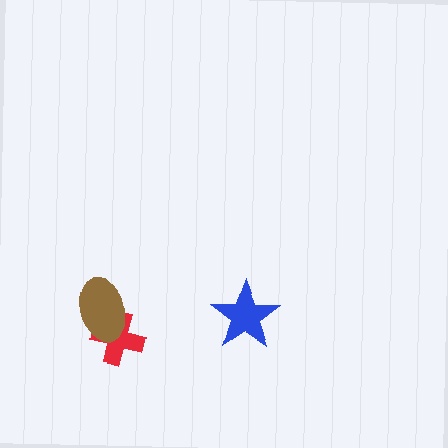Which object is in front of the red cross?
The brown ellipse is in front of the red cross.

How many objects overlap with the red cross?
1 object overlaps with the red cross.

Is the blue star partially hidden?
No, no other shape covers it.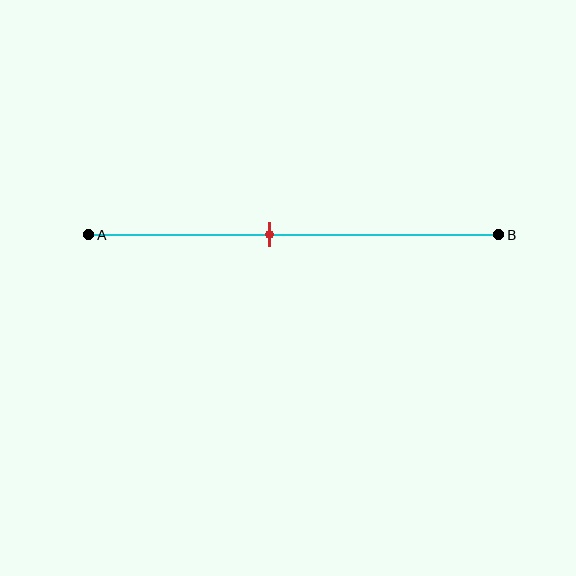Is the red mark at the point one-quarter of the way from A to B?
No, the mark is at about 45% from A, not at the 25% one-quarter point.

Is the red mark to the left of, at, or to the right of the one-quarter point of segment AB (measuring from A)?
The red mark is to the right of the one-quarter point of segment AB.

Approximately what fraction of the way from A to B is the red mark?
The red mark is approximately 45% of the way from A to B.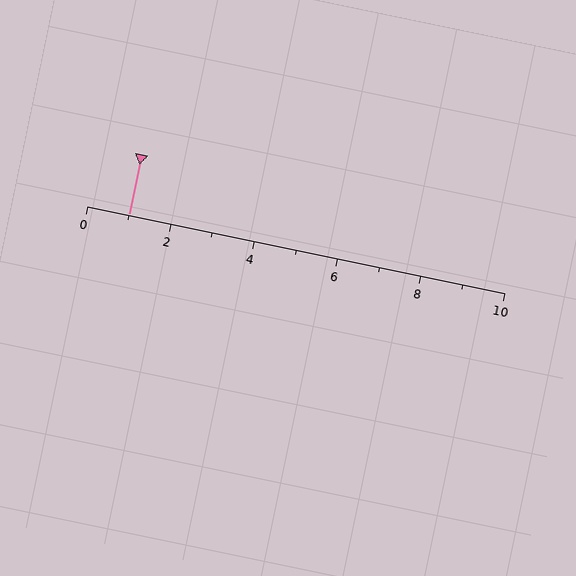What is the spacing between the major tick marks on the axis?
The major ticks are spaced 2 apart.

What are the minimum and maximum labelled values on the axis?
The axis runs from 0 to 10.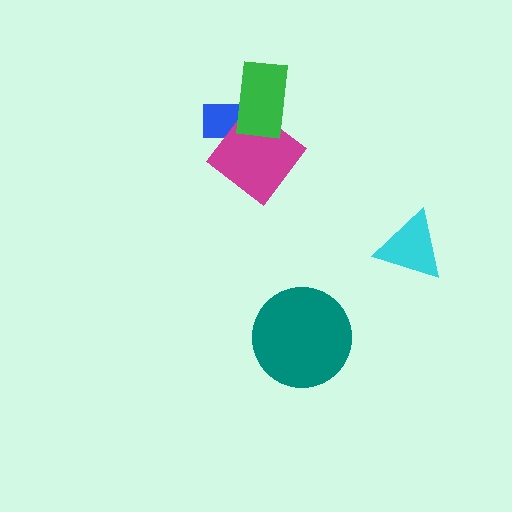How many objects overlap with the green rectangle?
2 objects overlap with the green rectangle.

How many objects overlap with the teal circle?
0 objects overlap with the teal circle.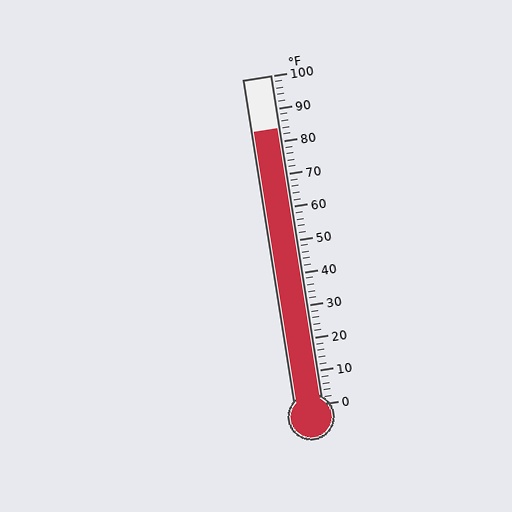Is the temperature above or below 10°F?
The temperature is above 10°F.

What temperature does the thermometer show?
The thermometer shows approximately 84°F.